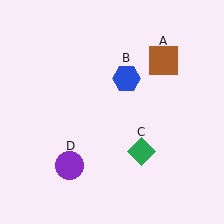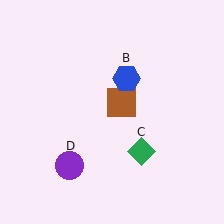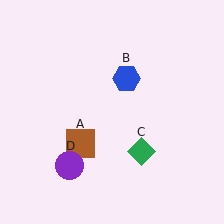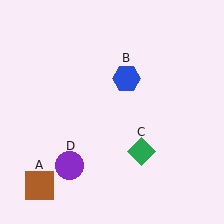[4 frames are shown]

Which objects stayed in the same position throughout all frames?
Blue hexagon (object B) and green diamond (object C) and purple circle (object D) remained stationary.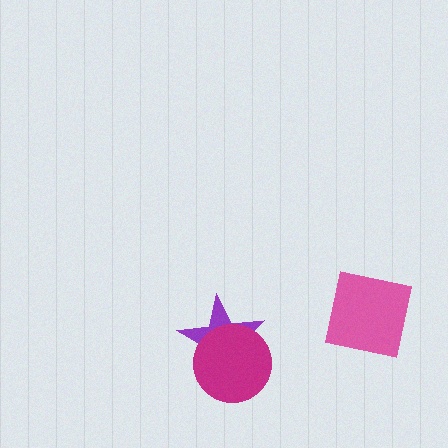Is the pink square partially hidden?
No, no other shape covers it.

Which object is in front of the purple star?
The magenta circle is in front of the purple star.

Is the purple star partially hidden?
Yes, it is partially covered by another shape.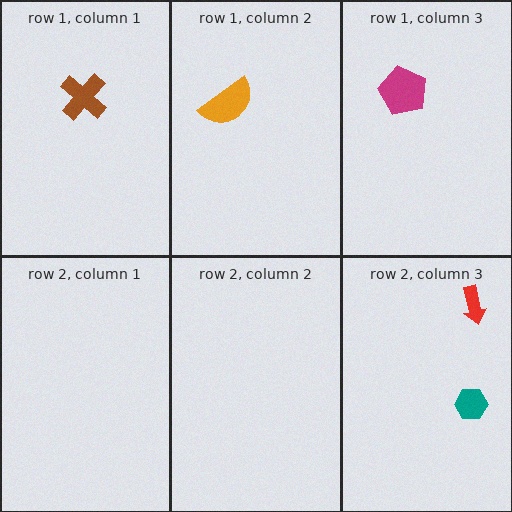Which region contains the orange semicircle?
The row 1, column 2 region.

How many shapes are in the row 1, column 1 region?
1.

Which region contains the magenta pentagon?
The row 1, column 3 region.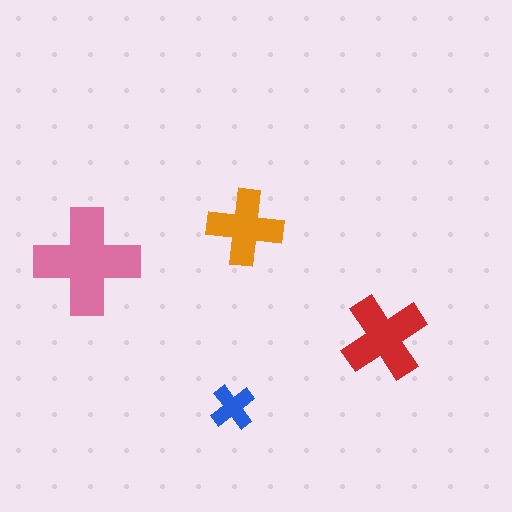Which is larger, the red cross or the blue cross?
The red one.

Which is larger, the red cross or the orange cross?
The red one.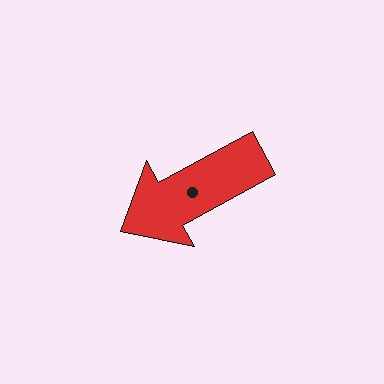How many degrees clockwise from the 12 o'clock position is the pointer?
Approximately 241 degrees.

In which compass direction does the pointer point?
Southwest.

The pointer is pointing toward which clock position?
Roughly 8 o'clock.